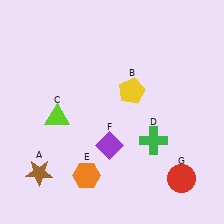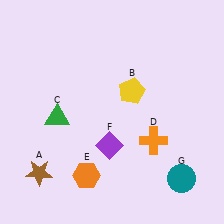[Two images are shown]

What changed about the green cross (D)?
In Image 1, D is green. In Image 2, it changed to orange.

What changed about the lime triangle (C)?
In Image 1, C is lime. In Image 2, it changed to green.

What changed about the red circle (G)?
In Image 1, G is red. In Image 2, it changed to teal.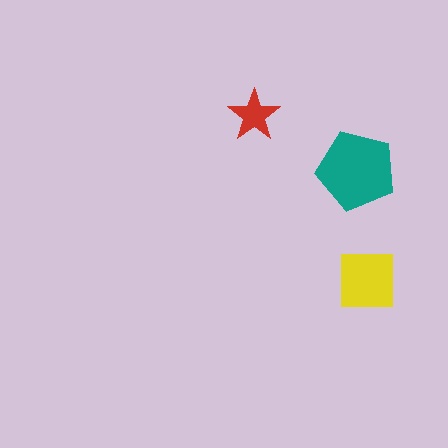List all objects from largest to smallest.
The teal pentagon, the yellow square, the red star.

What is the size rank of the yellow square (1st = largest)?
2nd.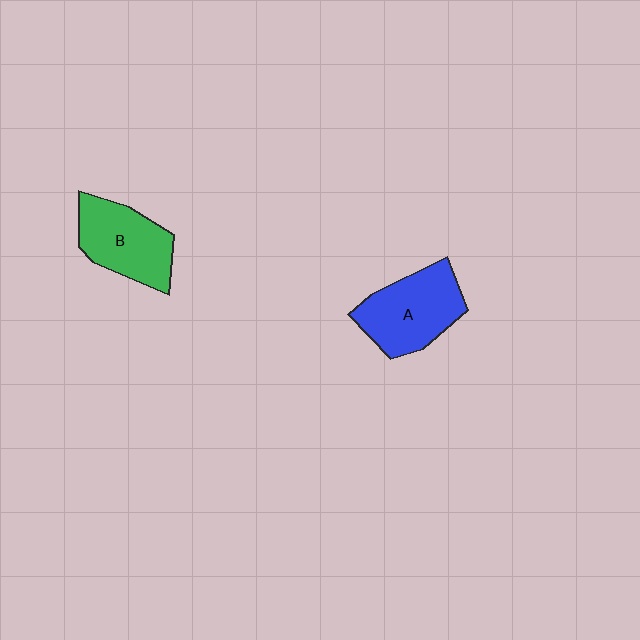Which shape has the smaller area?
Shape B (green).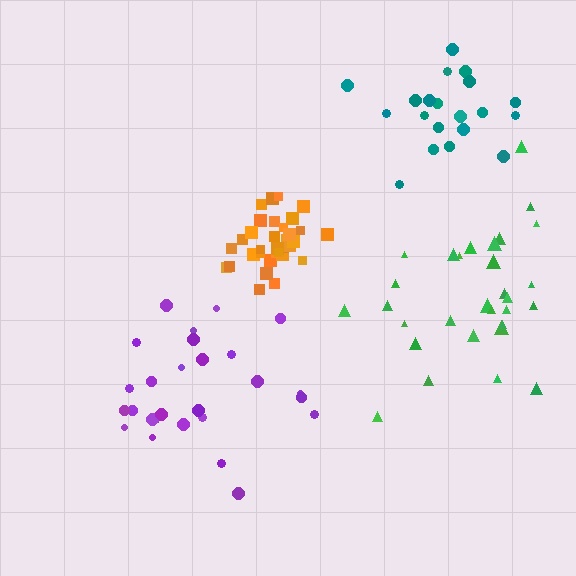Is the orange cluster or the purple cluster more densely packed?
Orange.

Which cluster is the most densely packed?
Orange.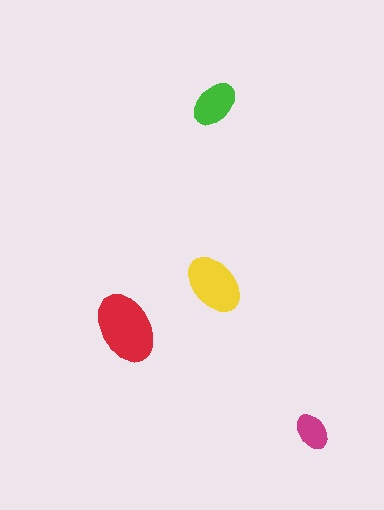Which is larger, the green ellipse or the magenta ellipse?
The green one.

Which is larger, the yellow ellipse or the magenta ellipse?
The yellow one.